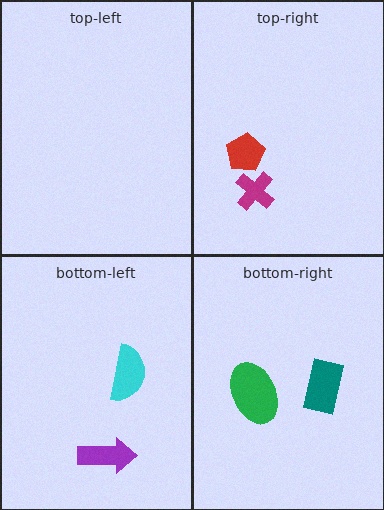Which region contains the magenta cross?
The top-right region.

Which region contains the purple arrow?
The bottom-left region.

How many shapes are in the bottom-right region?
2.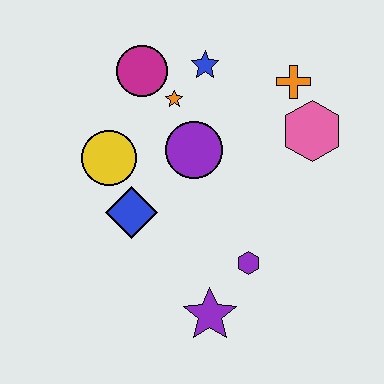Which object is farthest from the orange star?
The purple star is farthest from the orange star.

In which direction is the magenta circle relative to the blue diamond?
The magenta circle is above the blue diamond.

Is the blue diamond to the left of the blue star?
Yes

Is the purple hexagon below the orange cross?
Yes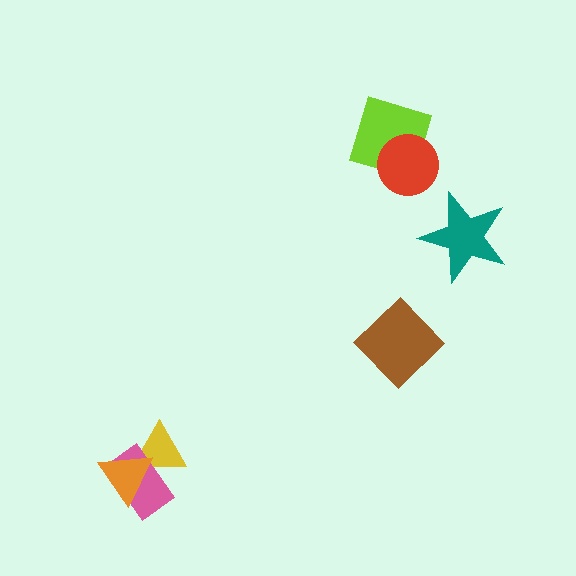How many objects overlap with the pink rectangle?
2 objects overlap with the pink rectangle.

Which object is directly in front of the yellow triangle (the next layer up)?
The pink rectangle is directly in front of the yellow triangle.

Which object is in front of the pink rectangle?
The orange triangle is in front of the pink rectangle.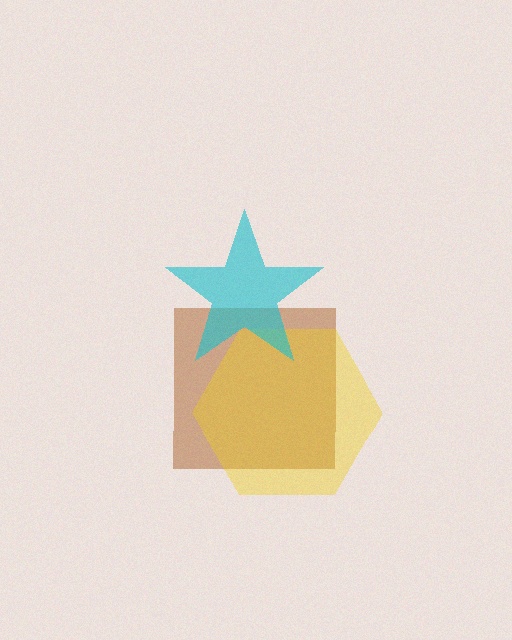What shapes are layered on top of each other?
The layered shapes are: a brown square, a yellow hexagon, a cyan star.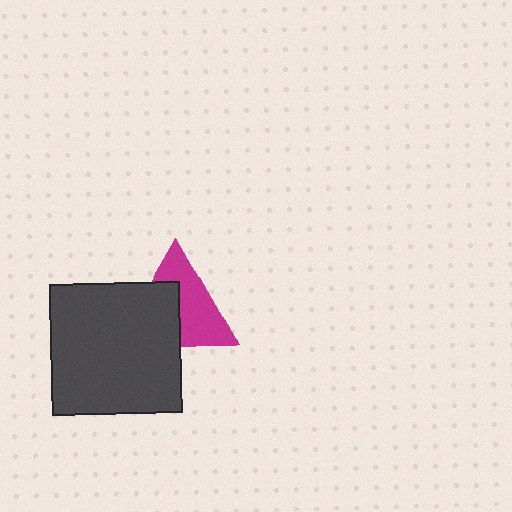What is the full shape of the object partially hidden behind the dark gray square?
The partially hidden object is a magenta triangle.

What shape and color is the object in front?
The object in front is a dark gray square.